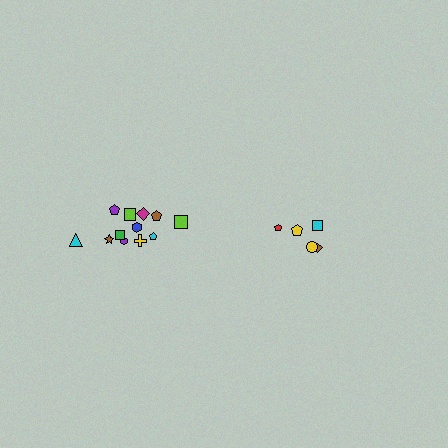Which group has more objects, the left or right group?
The left group.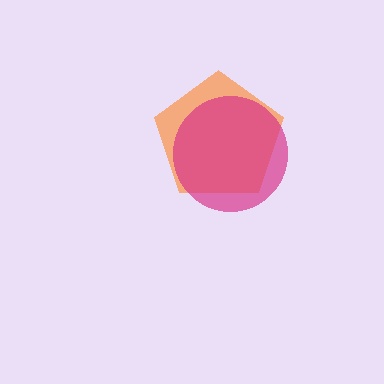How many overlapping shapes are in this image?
There are 2 overlapping shapes in the image.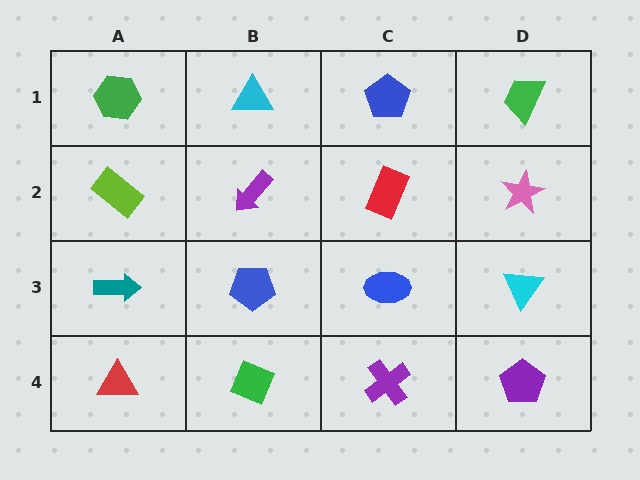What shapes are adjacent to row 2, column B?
A cyan triangle (row 1, column B), a blue pentagon (row 3, column B), a lime rectangle (row 2, column A), a red rectangle (row 2, column C).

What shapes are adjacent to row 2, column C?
A blue pentagon (row 1, column C), a blue ellipse (row 3, column C), a purple arrow (row 2, column B), a pink star (row 2, column D).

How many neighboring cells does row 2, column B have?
4.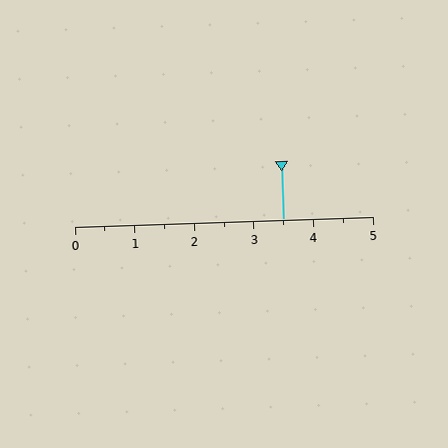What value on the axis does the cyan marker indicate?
The marker indicates approximately 3.5.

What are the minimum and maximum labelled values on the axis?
The axis runs from 0 to 5.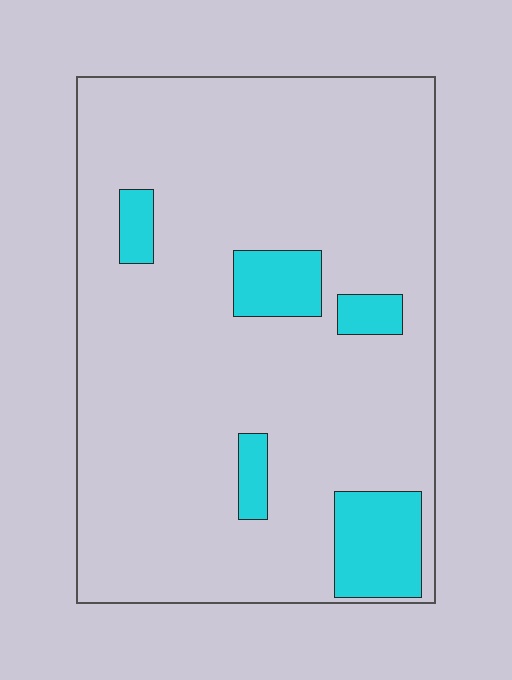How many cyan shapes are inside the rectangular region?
5.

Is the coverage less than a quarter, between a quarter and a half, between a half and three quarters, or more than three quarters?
Less than a quarter.